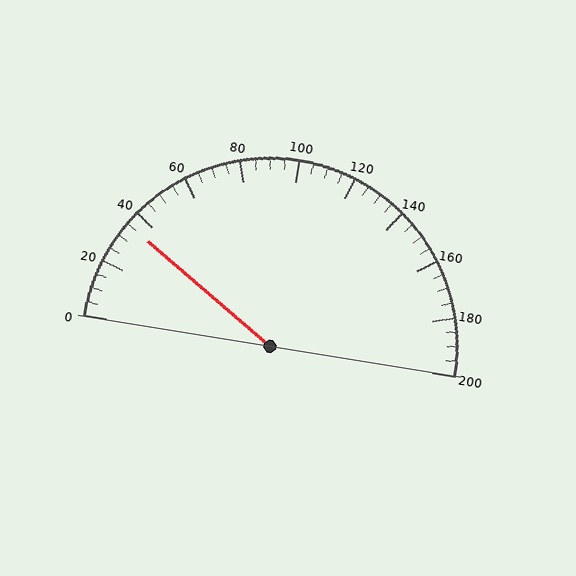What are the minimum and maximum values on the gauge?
The gauge ranges from 0 to 200.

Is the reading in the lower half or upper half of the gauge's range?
The reading is in the lower half of the range (0 to 200).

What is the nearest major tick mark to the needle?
The nearest major tick mark is 40.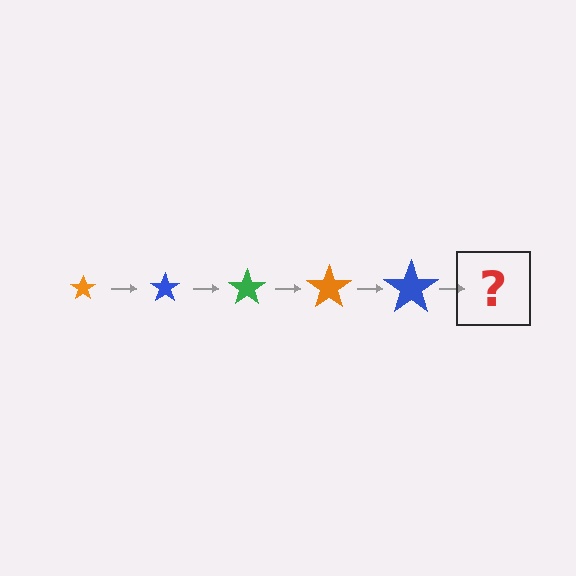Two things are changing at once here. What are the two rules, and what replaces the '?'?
The two rules are that the star grows larger each step and the color cycles through orange, blue, and green. The '?' should be a green star, larger than the previous one.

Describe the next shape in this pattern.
It should be a green star, larger than the previous one.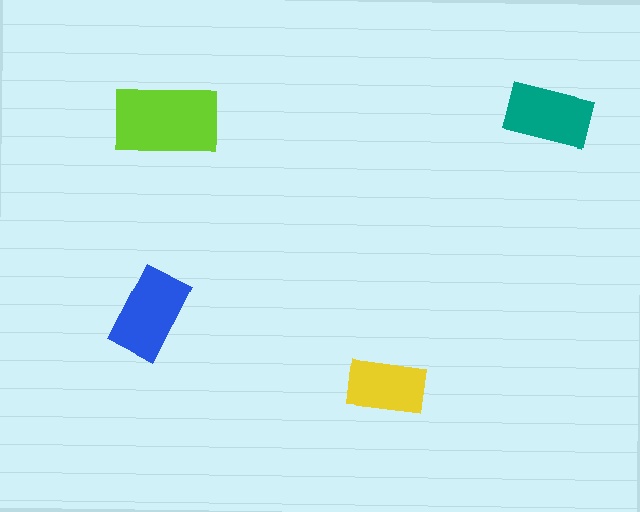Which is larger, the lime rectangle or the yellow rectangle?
The lime one.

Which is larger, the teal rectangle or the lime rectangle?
The lime one.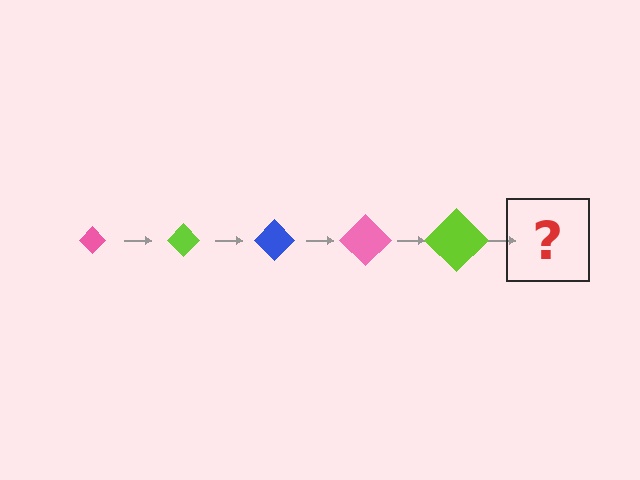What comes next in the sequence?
The next element should be a blue diamond, larger than the previous one.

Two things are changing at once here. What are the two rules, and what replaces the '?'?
The two rules are that the diamond grows larger each step and the color cycles through pink, lime, and blue. The '?' should be a blue diamond, larger than the previous one.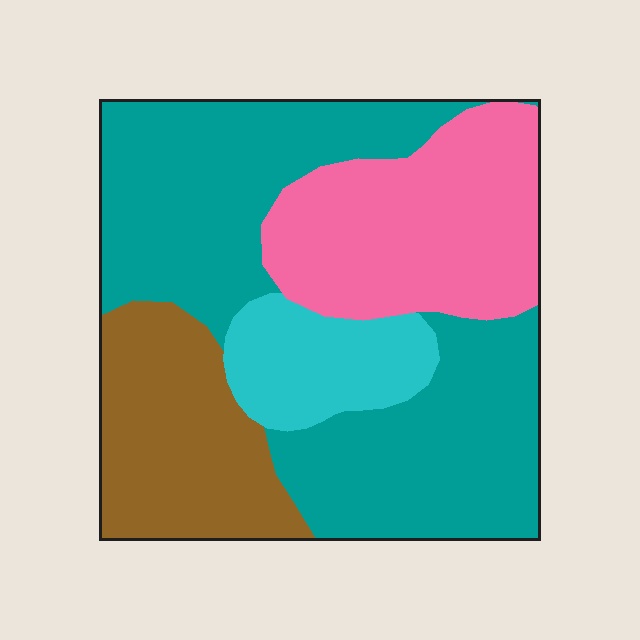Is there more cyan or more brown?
Brown.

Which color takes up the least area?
Cyan, at roughly 10%.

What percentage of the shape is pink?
Pink takes up about one quarter (1/4) of the shape.